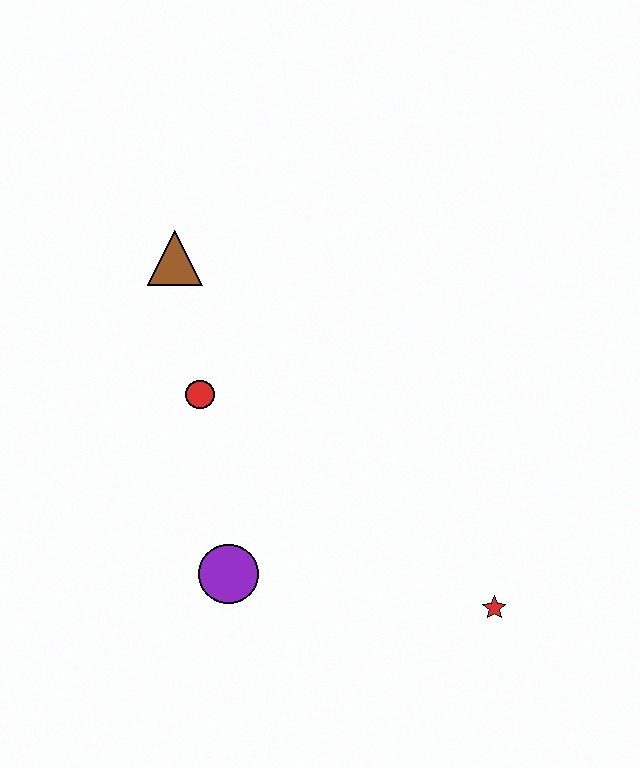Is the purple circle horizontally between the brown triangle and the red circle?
No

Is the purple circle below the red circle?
Yes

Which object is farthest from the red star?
The brown triangle is farthest from the red star.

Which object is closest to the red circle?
The brown triangle is closest to the red circle.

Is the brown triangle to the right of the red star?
No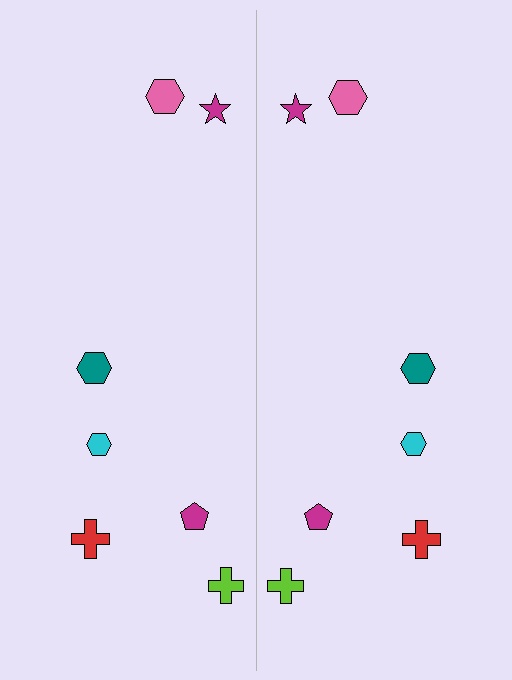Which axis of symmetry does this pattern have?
The pattern has a vertical axis of symmetry running through the center of the image.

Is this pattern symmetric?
Yes, this pattern has bilateral (reflection) symmetry.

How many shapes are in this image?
There are 14 shapes in this image.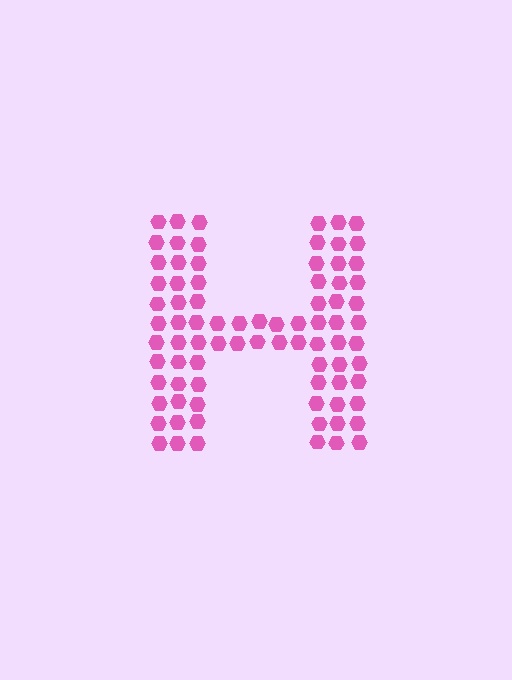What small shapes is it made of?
It is made of small hexagons.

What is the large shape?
The large shape is the letter H.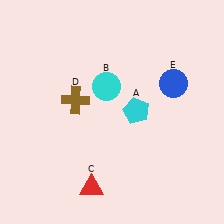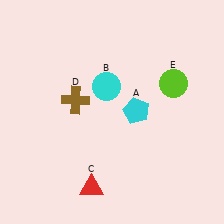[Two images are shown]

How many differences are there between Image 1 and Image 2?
There is 1 difference between the two images.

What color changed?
The circle (E) changed from blue in Image 1 to lime in Image 2.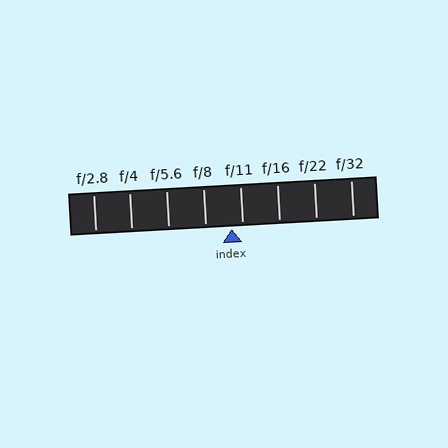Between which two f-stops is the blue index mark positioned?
The index mark is between f/8 and f/11.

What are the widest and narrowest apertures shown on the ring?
The widest aperture shown is f/2.8 and the narrowest is f/32.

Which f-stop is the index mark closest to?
The index mark is closest to f/11.